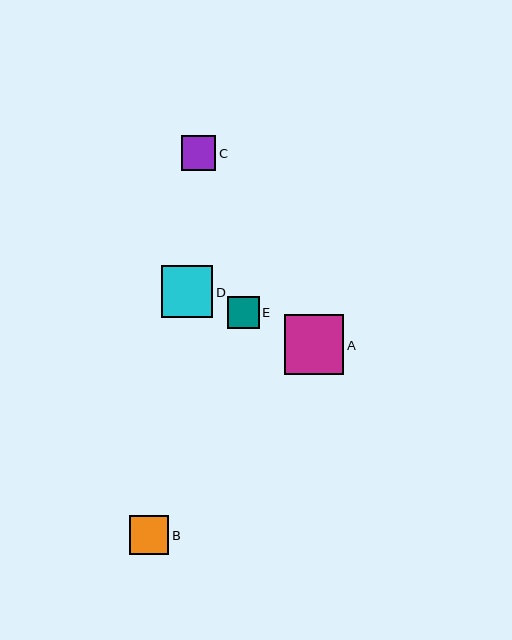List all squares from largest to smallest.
From largest to smallest: A, D, B, C, E.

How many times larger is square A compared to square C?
Square A is approximately 1.7 times the size of square C.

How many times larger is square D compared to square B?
Square D is approximately 1.3 times the size of square B.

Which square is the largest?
Square A is the largest with a size of approximately 59 pixels.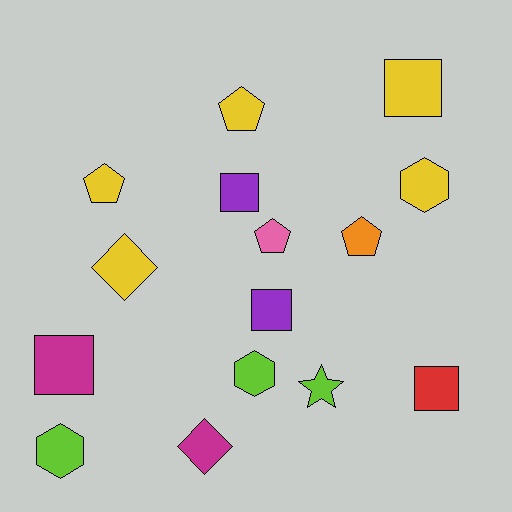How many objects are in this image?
There are 15 objects.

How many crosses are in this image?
There are no crosses.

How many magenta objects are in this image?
There are 2 magenta objects.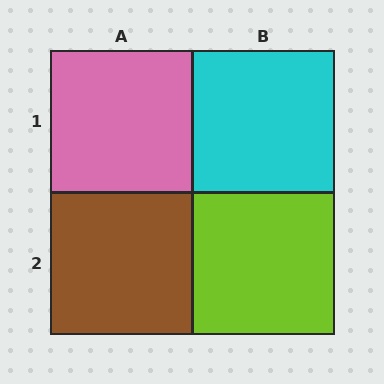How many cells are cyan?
1 cell is cyan.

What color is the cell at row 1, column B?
Cyan.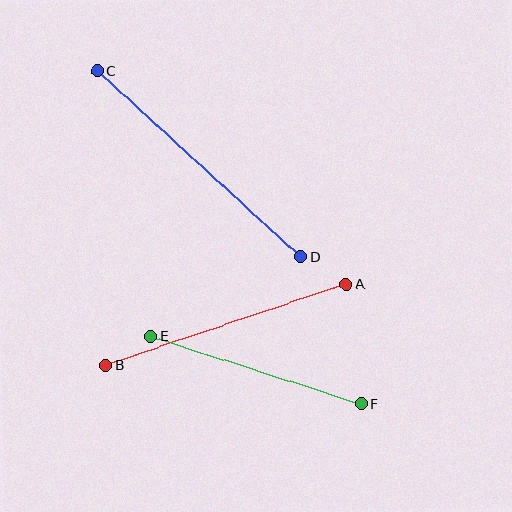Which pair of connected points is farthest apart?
Points C and D are farthest apart.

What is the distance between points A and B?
The distance is approximately 254 pixels.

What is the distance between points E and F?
The distance is approximately 221 pixels.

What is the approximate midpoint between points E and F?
The midpoint is at approximately (256, 370) pixels.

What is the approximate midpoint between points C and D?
The midpoint is at approximately (199, 164) pixels.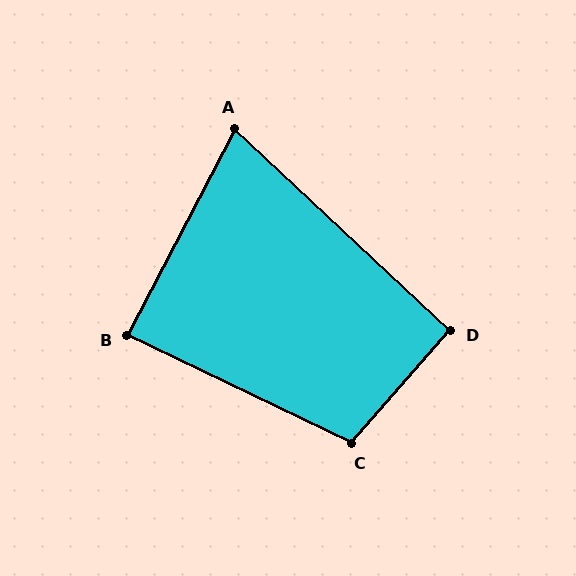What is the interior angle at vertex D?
Approximately 92 degrees (approximately right).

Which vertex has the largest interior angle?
C, at approximately 105 degrees.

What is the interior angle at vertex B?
Approximately 88 degrees (approximately right).